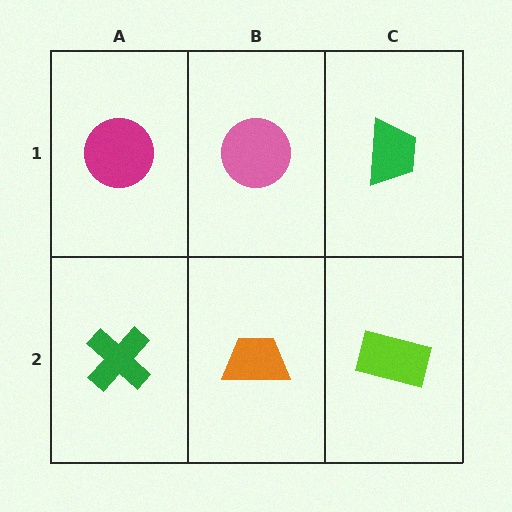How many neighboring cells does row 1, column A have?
2.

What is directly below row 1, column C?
A lime rectangle.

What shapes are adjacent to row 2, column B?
A pink circle (row 1, column B), a green cross (row 2, column A), a lime rectangle (row 2, column C).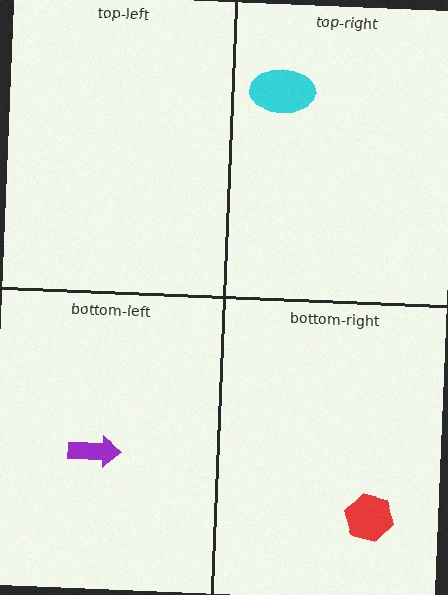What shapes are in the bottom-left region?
The purple arrow.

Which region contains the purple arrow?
The bottom-left region.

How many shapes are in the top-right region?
1.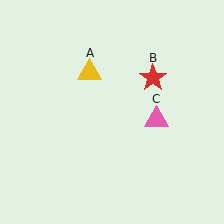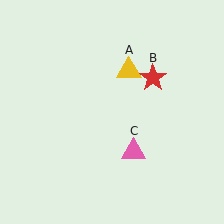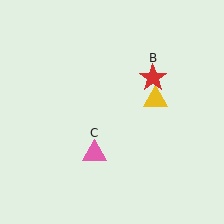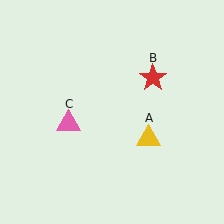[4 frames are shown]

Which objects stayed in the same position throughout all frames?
Red star (object B) remained stationary.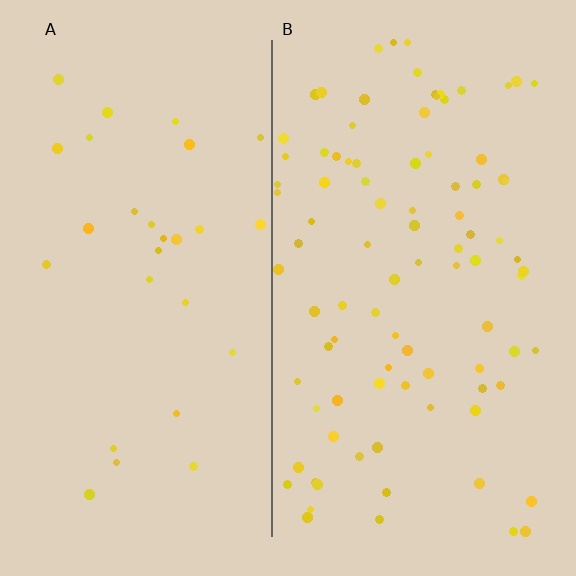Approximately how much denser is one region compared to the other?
Approximately 3.2× — region B over region A.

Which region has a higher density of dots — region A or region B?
B (the right).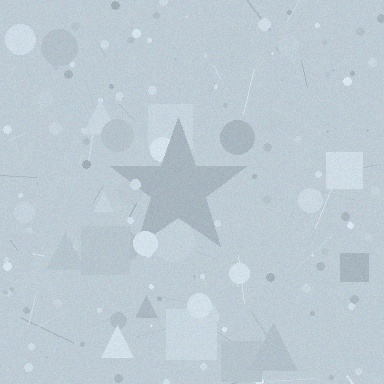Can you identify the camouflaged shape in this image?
The camouflaged shape is a star.